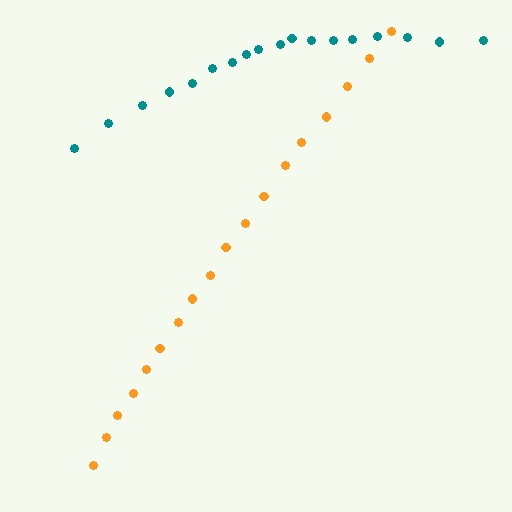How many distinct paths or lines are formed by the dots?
There are 2 distinct paths.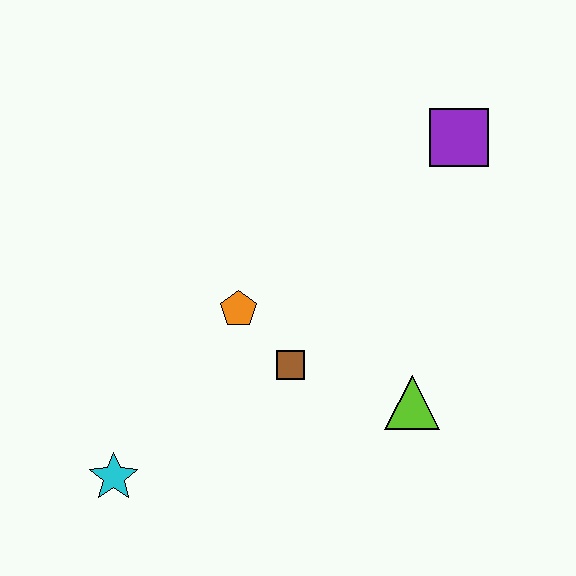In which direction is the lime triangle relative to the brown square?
The lime triangle is to the right of the brown square.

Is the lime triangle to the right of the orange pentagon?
Yes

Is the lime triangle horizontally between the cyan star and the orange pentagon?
No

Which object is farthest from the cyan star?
The purple square is farthest from the cyan star.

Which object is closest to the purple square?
The lime triangle is closest to the purple square.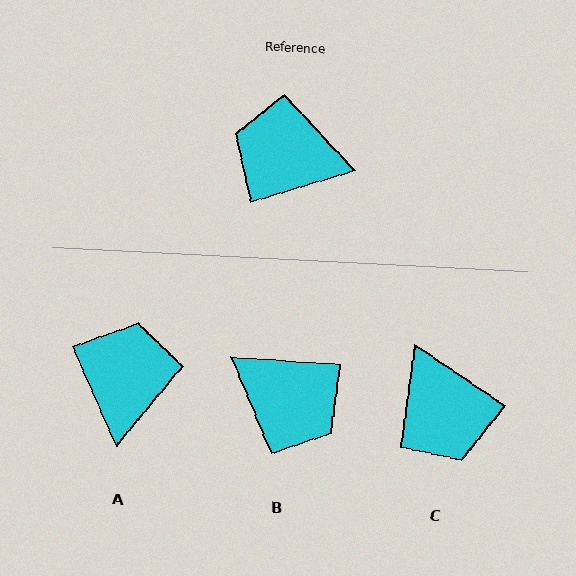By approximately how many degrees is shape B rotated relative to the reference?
Approximately 160 degrees counter-clockwise.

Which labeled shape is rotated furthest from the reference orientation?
B, about 160 degrees away.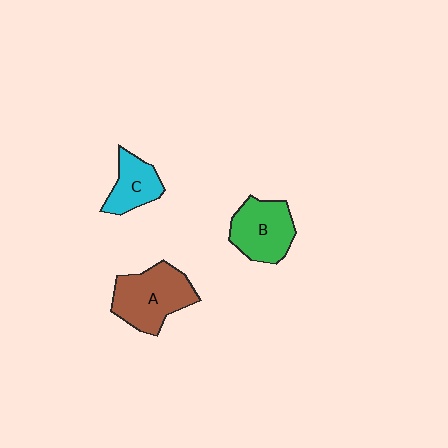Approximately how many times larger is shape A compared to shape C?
Approximately 1.7 times.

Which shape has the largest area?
Shape A (brown).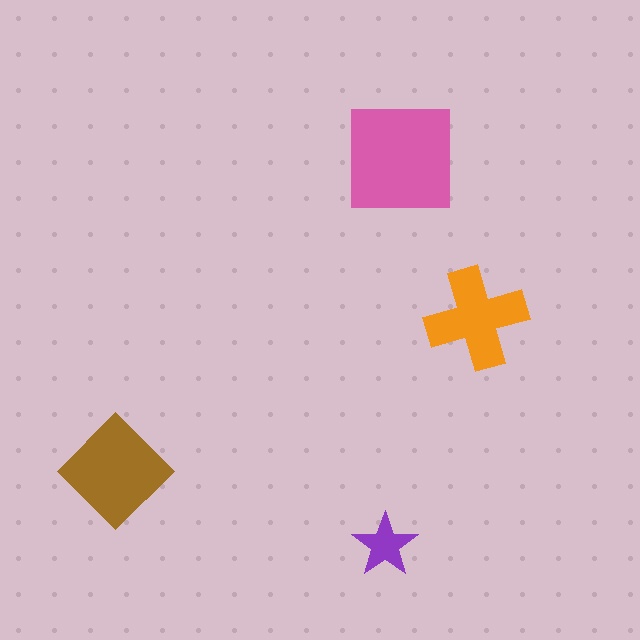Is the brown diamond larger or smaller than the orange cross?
Larger.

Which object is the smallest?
The purple star.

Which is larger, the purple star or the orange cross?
The orange cross.